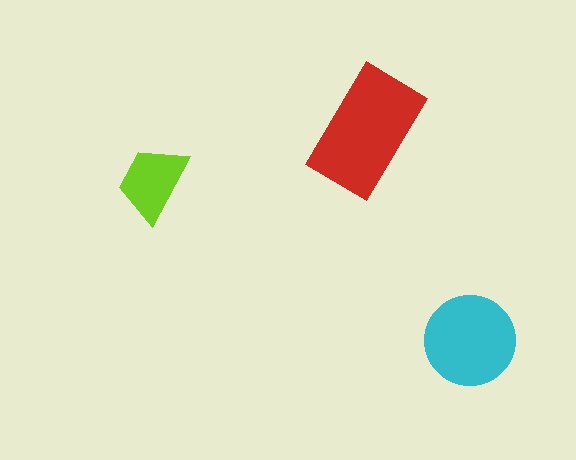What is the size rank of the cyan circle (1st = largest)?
2nd.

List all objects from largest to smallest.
The red rectangle, the cyan circle, the lime trapezoid.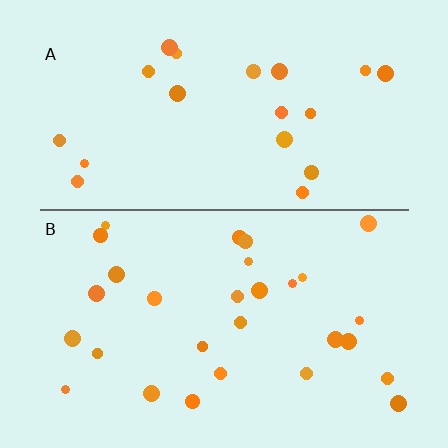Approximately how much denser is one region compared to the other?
Approximately 1.4× — region B over region A.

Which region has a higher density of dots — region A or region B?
B (the bottom).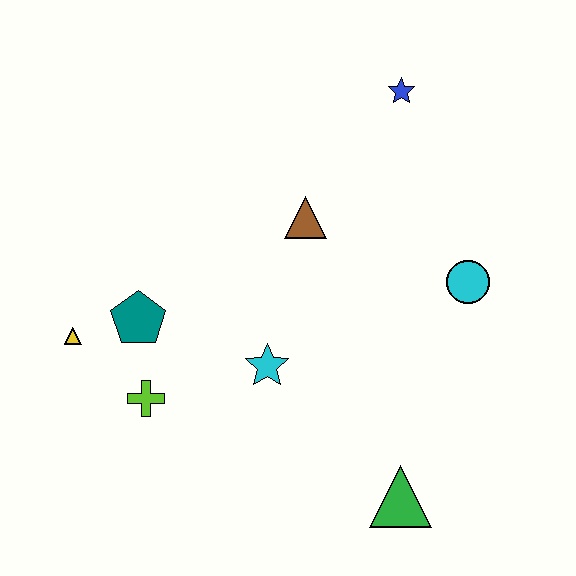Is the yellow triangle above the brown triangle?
No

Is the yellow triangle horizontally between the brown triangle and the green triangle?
No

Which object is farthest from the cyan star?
The blue star is farthest from the cyan star.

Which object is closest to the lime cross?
The teal pentagon is closest to the lime cross.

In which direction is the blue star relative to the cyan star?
The blue star is above the cyan star.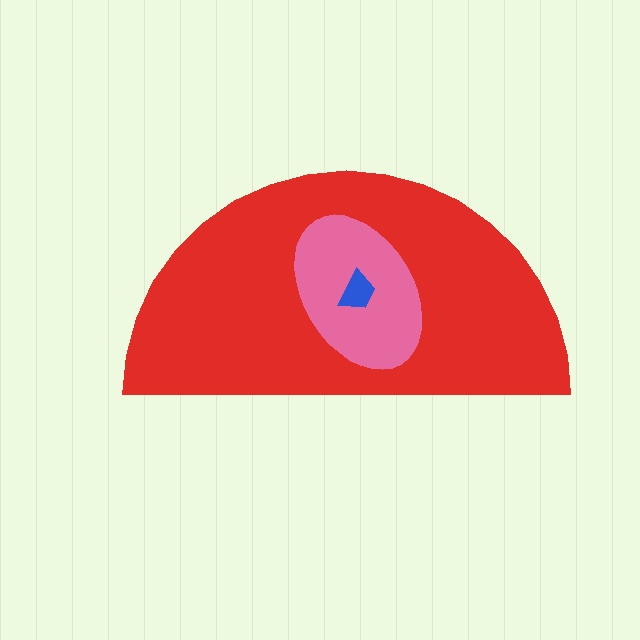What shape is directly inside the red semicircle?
The pink ellipse.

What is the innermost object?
The blue trapezoid.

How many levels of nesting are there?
3.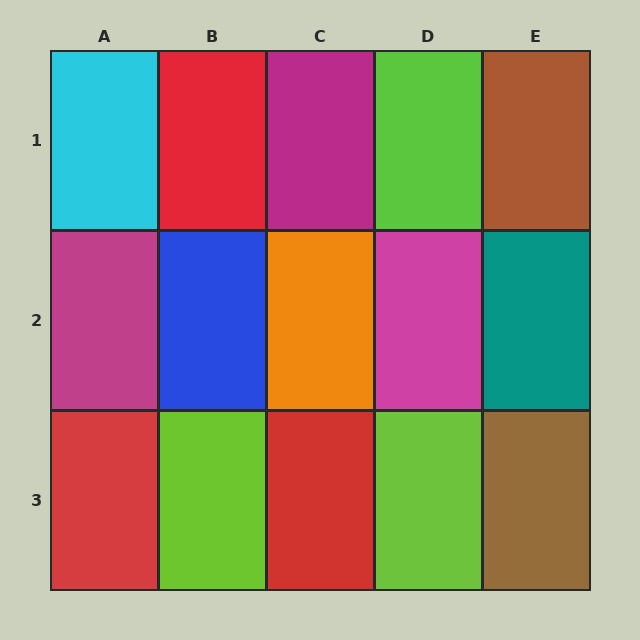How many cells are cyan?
1 cell is cyan.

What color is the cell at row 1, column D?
Lime.